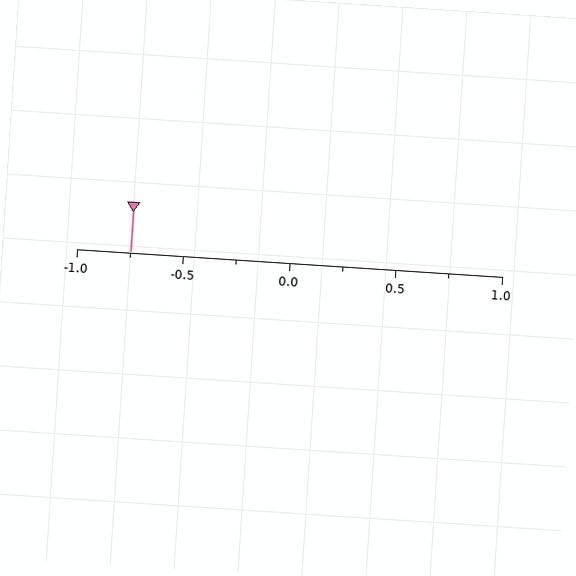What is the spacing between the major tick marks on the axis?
The major ticks are spaced 0.5 apart.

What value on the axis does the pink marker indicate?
The marker indicates approximately -0.75.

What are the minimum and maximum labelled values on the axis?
The axis runs from -1.0 to 1.0.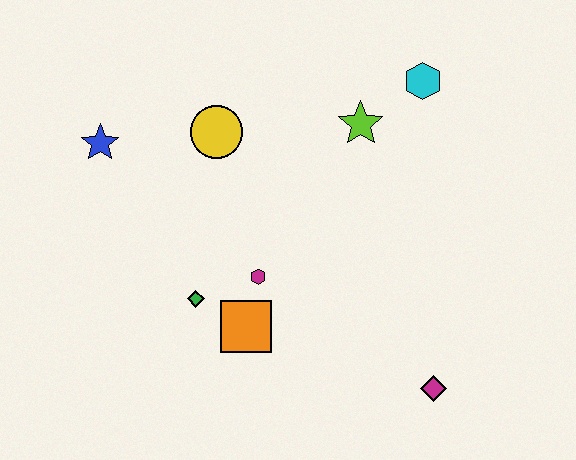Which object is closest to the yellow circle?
The blue star is closest to the yellow circle.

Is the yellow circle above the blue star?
Yes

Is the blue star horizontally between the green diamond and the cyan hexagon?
No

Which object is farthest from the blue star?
The magenta diamond is farthest from the blue star.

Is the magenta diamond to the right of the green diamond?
Yes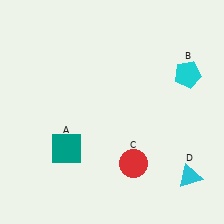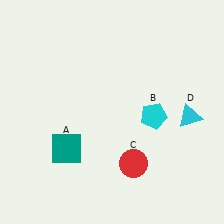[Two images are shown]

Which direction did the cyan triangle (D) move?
The cyan triangle (D) moved up.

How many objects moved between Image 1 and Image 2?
2 objects moved between the two images.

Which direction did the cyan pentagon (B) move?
The cyan pentagon (B) moved down.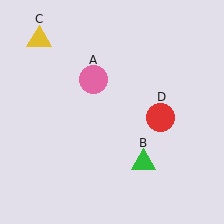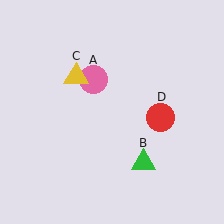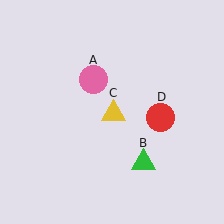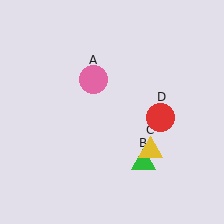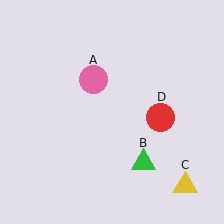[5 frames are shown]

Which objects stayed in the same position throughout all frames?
Pink circle (object A) and green triangle (object B) and red circle (object D) remained stationary.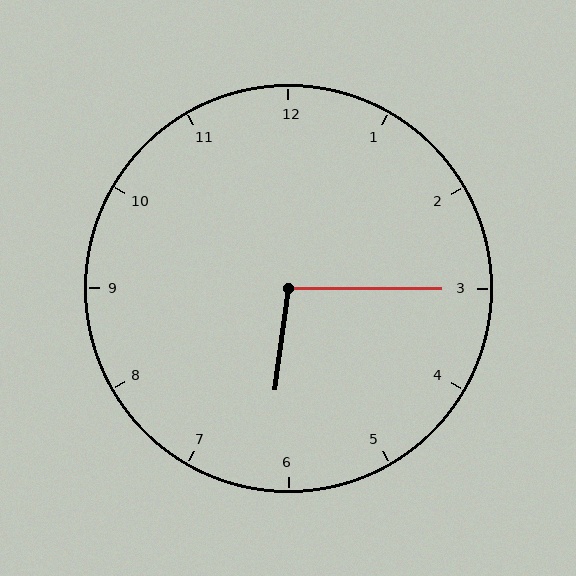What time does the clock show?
6:15.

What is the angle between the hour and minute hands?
Approximately 98 degrees.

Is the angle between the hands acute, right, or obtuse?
It is obtuse.